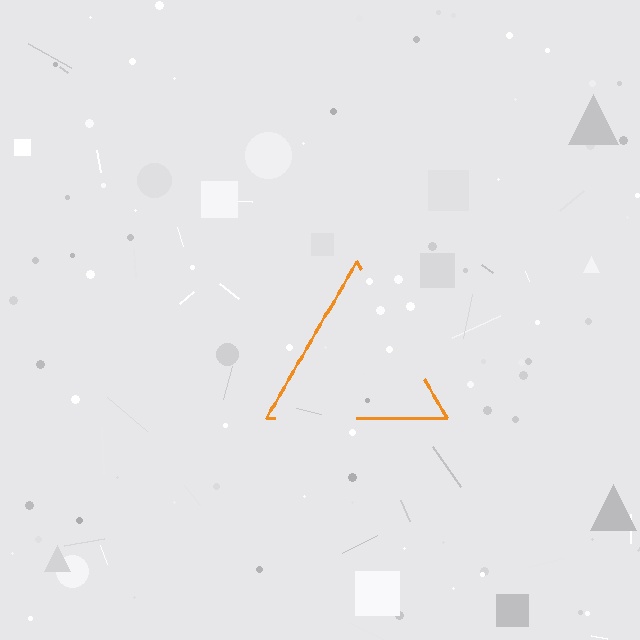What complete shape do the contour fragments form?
The contour fragments form a triangle.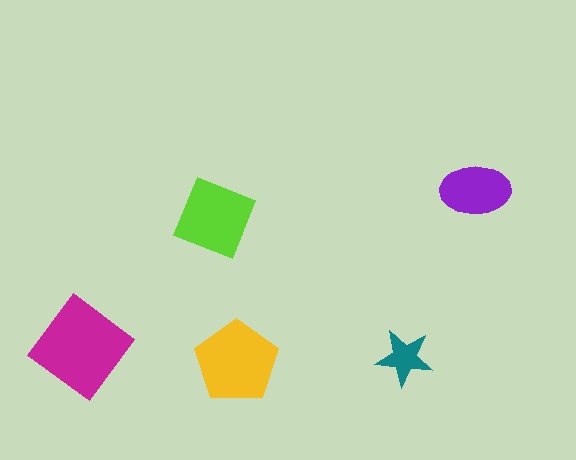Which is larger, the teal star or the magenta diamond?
The magenta diamond.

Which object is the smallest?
The teal star.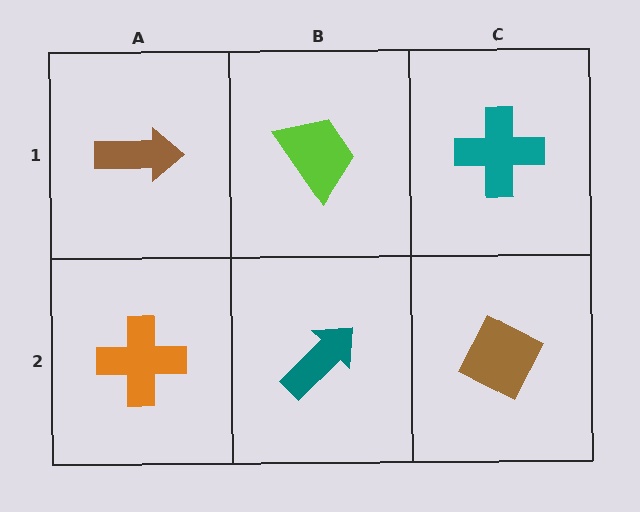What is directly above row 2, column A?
A brown arrow.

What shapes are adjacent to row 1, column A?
An orange cross (row 2, column A), a lime trapezoid (row 1, column B).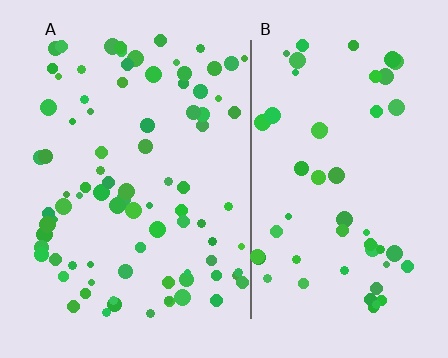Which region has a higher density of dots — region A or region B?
A (the left).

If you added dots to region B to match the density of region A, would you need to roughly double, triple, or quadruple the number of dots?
Approximately double.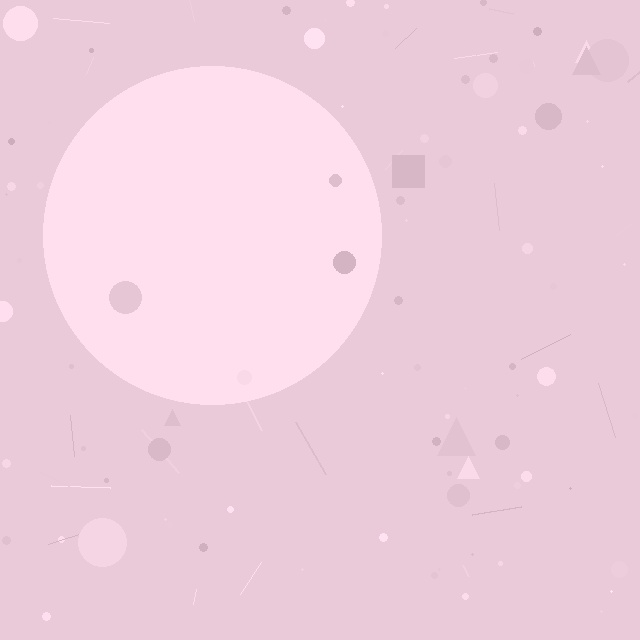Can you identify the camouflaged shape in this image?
The camouflaged shape is a circle.